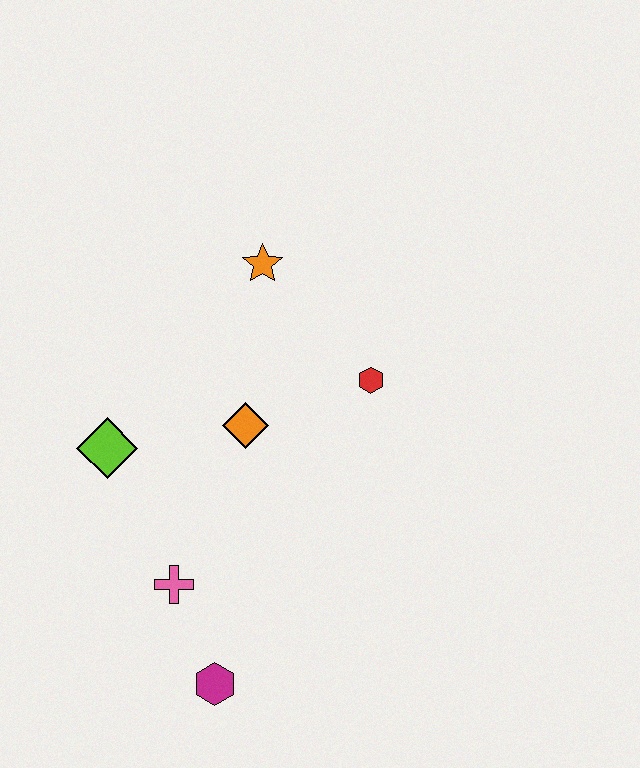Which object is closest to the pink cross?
The magenta hexagon is closest to the pink cross.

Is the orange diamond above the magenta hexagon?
Yes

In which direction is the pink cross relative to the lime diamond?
The pink cross is below the lime diamond.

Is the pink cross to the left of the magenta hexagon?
Yes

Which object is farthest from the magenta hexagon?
The orange star is farthest from the magenta hexagon.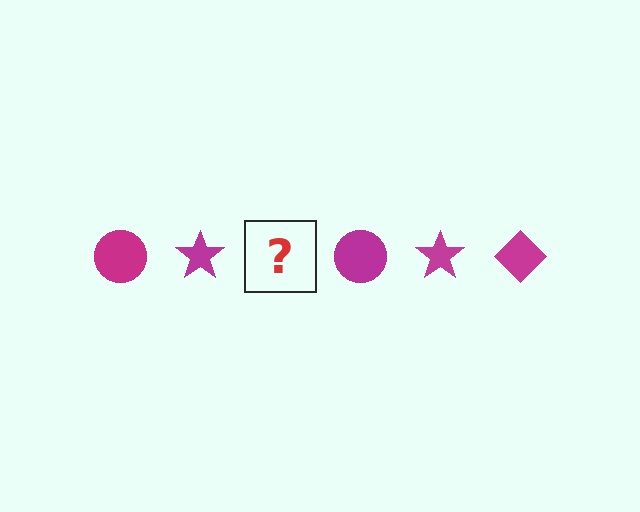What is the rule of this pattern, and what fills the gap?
The rule is that the pattern cycles through circle, star, diamond shapes in magenta. The gap should be filled with a magenta diamond.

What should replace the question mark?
The question mark should be replaced with a magenta diamond.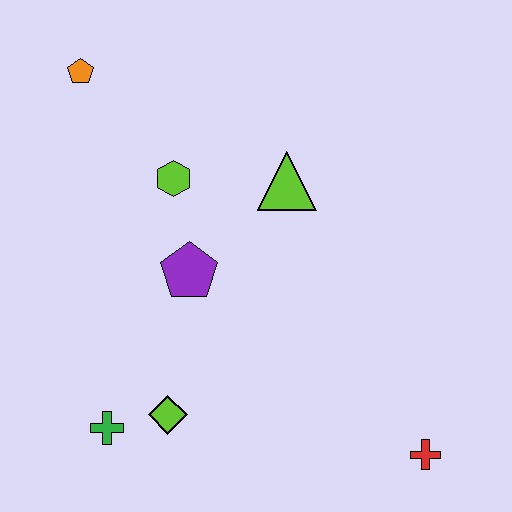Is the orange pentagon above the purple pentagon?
Yes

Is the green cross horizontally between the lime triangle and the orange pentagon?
Yes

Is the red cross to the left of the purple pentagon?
No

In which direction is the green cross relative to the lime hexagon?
The green cross is below the lime hexagon.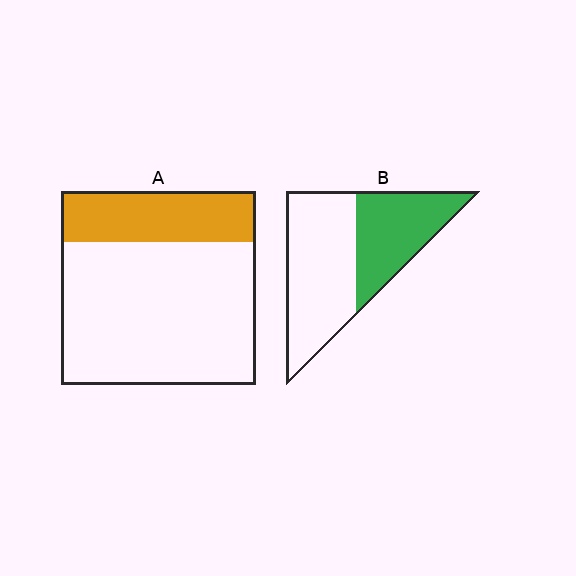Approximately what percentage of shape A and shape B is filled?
A is approximately 25% and B is approximately 40%.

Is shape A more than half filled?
No.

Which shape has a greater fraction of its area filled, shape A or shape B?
Shape B.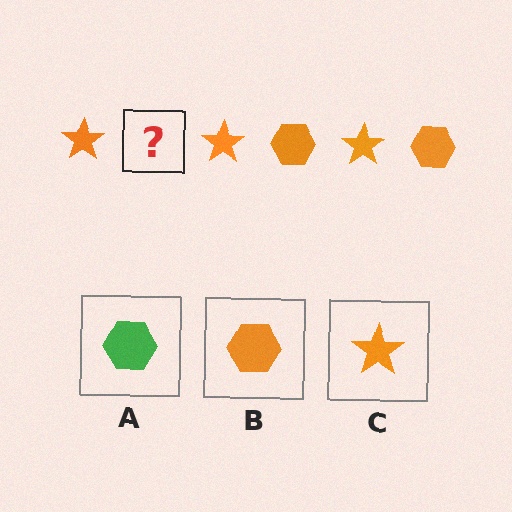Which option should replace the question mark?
Option B.